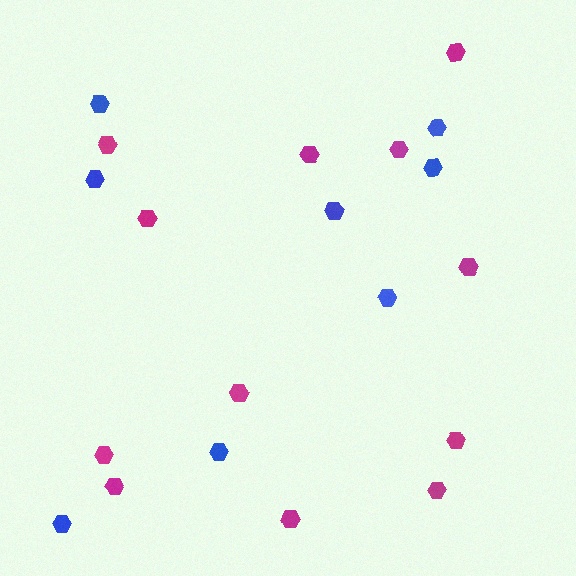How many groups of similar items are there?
There are 2 groups: one group of blue hexagons (8) and one group of magenta hexagons (12).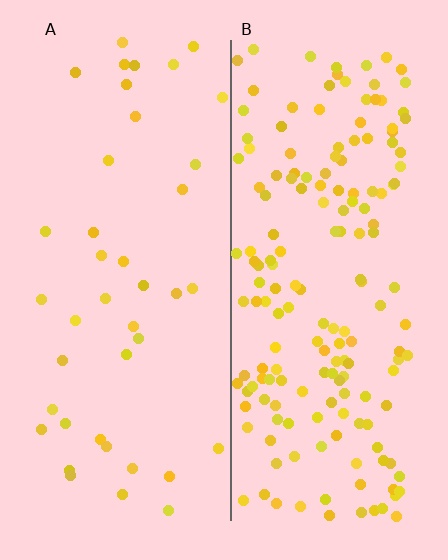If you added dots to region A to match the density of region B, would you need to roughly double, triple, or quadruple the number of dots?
Approximately quadruple.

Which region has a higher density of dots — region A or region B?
B (the right).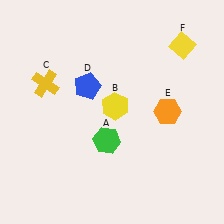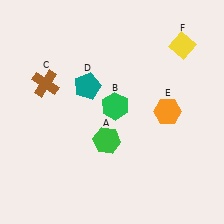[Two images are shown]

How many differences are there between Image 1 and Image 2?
There are 3 differences between the two images.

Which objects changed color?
B changed from yellow to green. C changed from yellow to brown. D changed from blue to teal.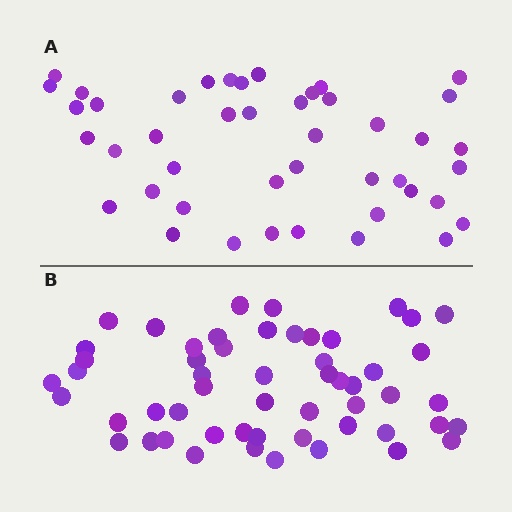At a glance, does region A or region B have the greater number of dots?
Region B (the bottom region) has more dots.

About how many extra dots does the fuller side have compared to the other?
Region B has roughly 10 or so more dots than region A.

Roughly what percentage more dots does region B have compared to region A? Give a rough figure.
About 25% more.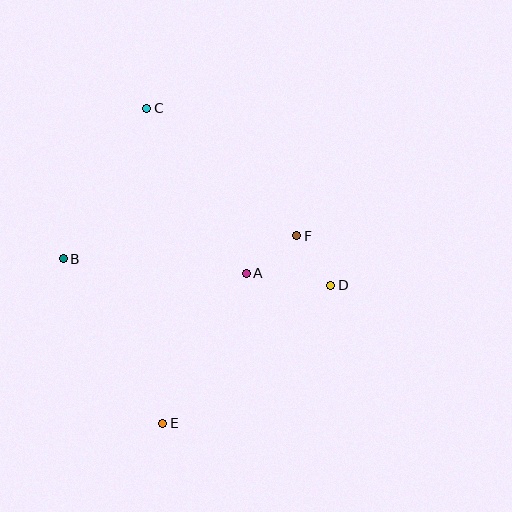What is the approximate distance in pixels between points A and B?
The distance between A and B is approximately 183 pixels.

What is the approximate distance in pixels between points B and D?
The distance between B and D is approximately 269 pixels.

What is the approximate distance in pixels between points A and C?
The distance between A and C is approximately 193 pixels.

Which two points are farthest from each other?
Points C and E are farthest from each other.